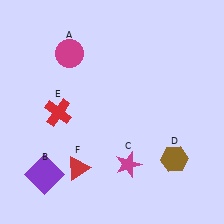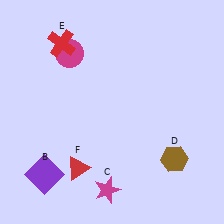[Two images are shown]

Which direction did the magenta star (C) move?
The magenta star (C) moved down.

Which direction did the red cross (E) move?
The red cross (E) moved up.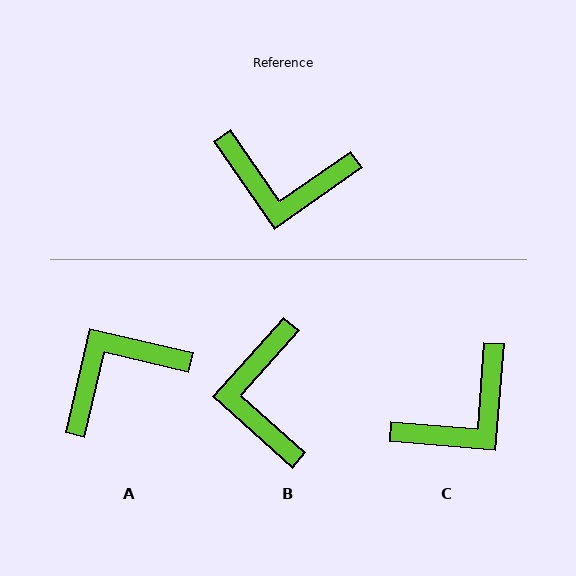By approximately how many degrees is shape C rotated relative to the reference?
Approximately 51 degrees counter-clockwise.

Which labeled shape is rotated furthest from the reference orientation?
A, about 138 degrees away.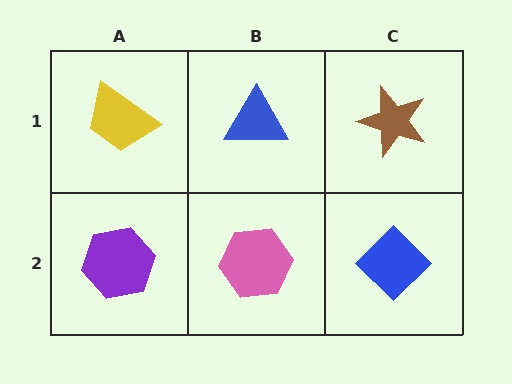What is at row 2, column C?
A blue diamond.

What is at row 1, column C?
A brown star.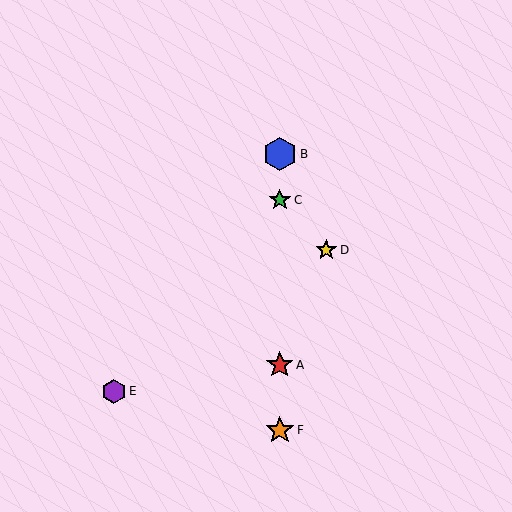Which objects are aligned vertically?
Objects A, B, C, F are aligned vertically.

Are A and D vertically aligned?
No, A is at x≈280 and D is at x≈326.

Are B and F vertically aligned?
Yes, both are at x≈280.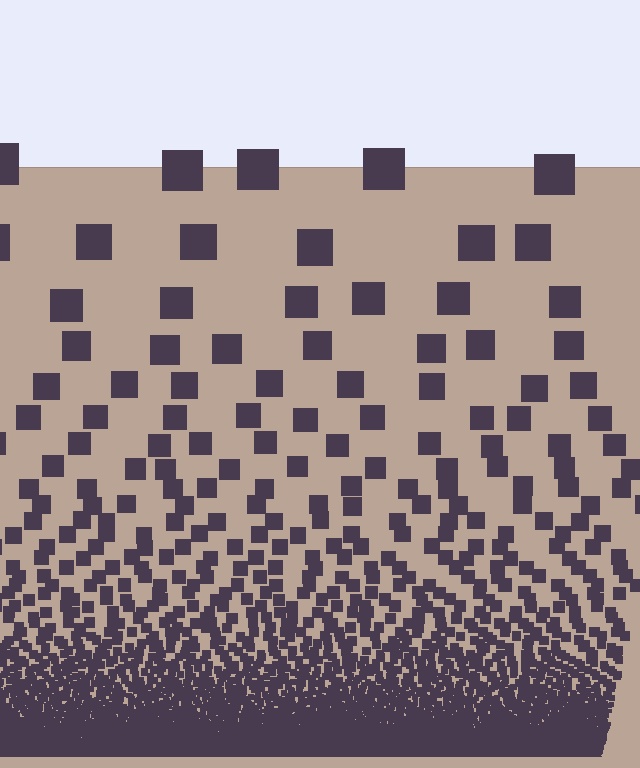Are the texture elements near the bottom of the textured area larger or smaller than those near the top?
Smaller. The gradient is inverted — elements near the bottom are smaller and denser.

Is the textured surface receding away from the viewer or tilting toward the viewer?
The surface appears to tilt toward the viewer. Texture elements get larger and sparser toward the top.